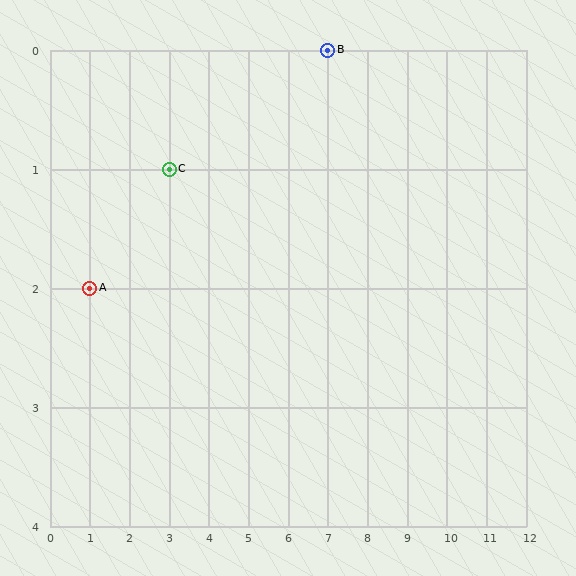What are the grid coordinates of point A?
Point A is at grid coordinates (1, 2).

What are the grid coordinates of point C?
Point C is at grid coordinates (3, 1).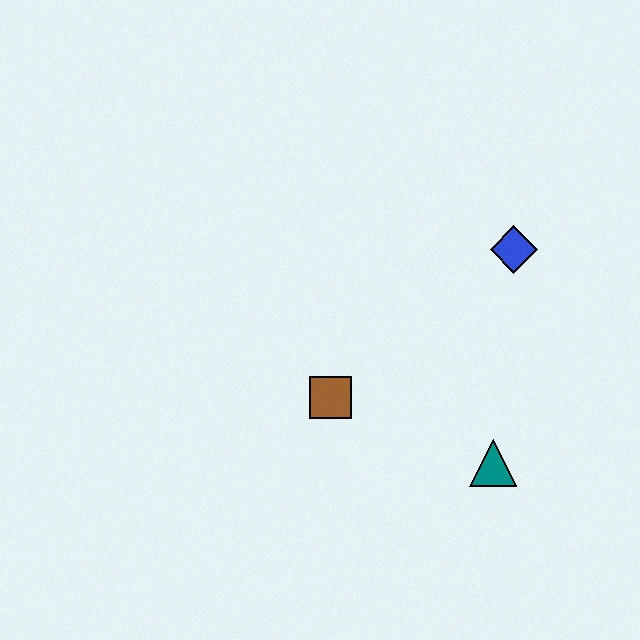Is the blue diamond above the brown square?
Yes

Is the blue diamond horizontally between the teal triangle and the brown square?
No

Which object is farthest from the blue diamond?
The brown square is farthest from the blue diamond.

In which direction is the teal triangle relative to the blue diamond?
The teal triangle is below the blue diamond.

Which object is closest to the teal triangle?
The brown square is closest to the teal triangle.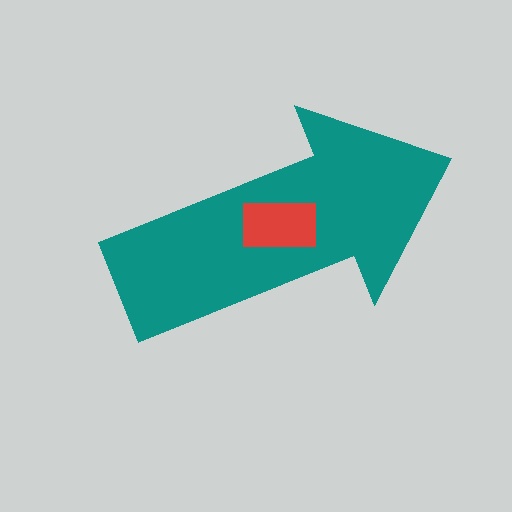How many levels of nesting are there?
2.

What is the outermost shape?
The teal arrow.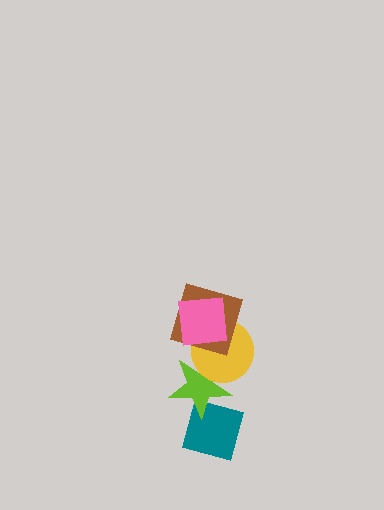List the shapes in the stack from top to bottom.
From top to bottom: the pink square, the brown square, the yellow circle, the lime star, the teal square.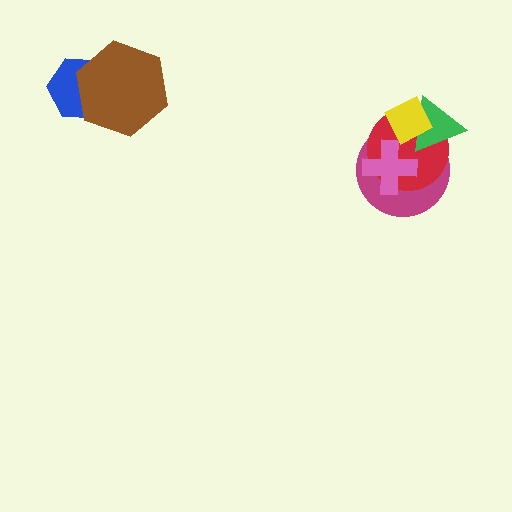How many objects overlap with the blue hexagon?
1 object overlaps with the blue hexagon.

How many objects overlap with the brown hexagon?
1 object overlaps with the brown hexagon.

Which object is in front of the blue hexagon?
The brown hexagon is in front of the blue hexagon.